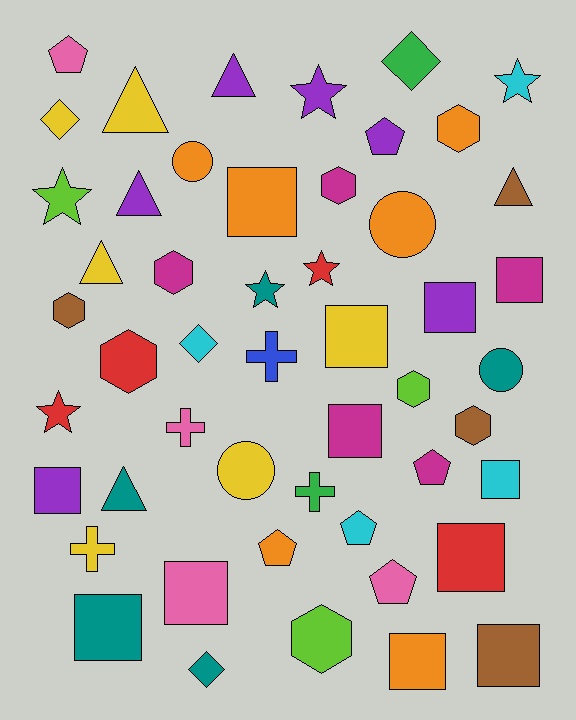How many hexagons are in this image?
There are 8 hexagons.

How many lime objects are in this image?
There are 3 lime objects.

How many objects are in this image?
There are 50 objects.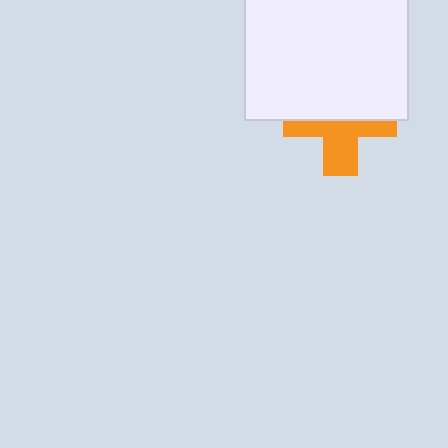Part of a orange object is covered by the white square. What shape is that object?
It is a cross.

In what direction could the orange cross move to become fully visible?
The orange cross could move down. That would shift it out from behind the white square entirely.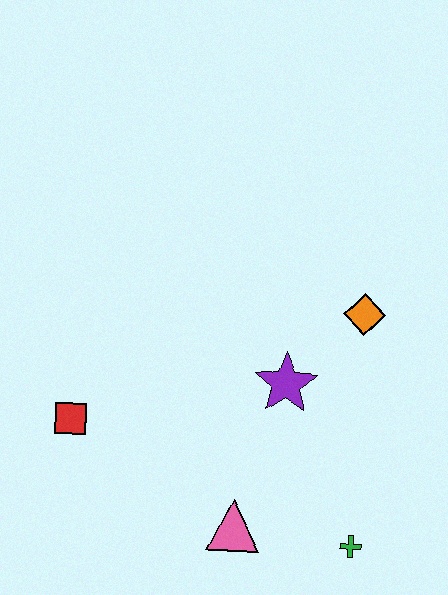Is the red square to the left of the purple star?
Yes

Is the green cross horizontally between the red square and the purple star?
No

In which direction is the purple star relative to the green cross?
The purple star is above the green cross.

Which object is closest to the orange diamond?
The purple star is closest to the orange diamond.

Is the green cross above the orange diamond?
No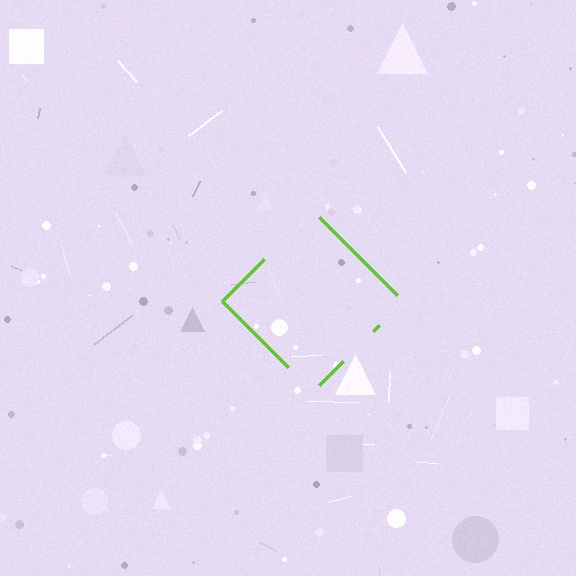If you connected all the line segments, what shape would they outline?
They would outline a diamond.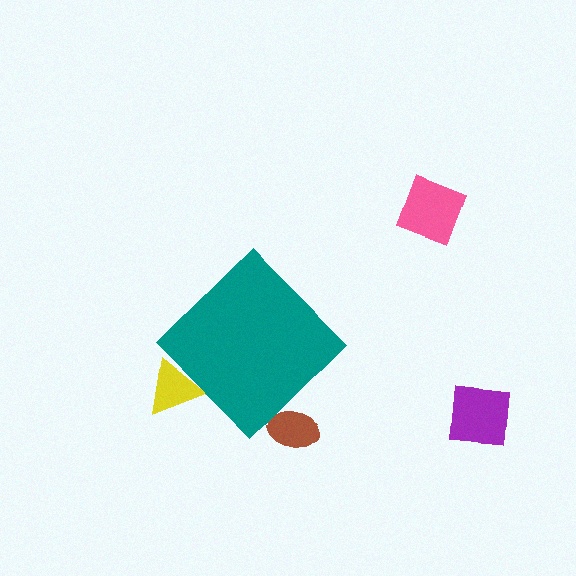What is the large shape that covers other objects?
A teal diamond.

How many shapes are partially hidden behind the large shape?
2 shapes are partially hidden.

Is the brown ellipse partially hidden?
Yes, the brown ellipse is partially hidden behind the teal diamond.